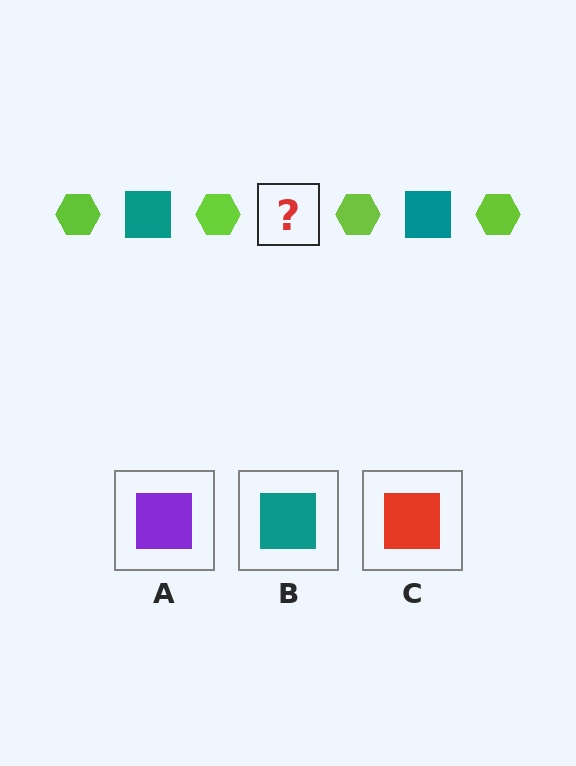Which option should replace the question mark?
Option B.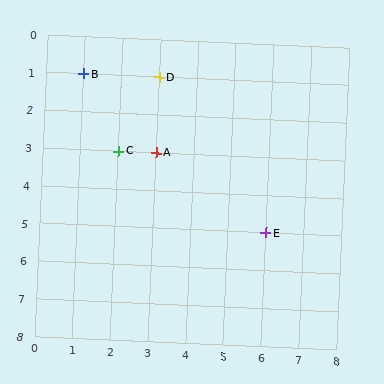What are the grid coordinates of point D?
Point D is at grid coordinates (3, 1).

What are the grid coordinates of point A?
Point A is at grid coordinates (3, 3).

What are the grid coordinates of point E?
Point E is at grid coordinates (6, 5).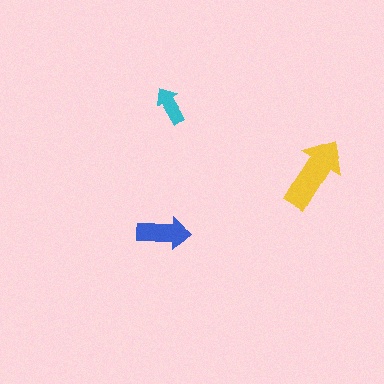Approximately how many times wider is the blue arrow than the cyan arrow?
About 1.5 times wider.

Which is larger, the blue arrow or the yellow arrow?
The yellow one.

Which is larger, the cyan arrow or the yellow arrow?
The yellow one.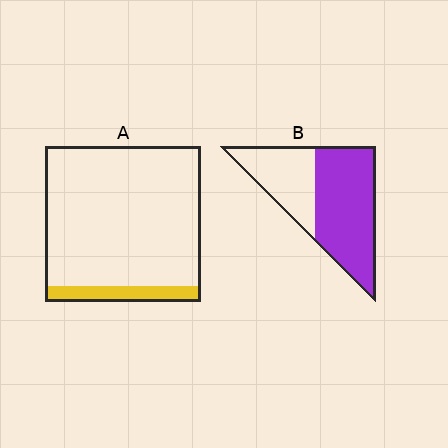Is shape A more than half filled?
No.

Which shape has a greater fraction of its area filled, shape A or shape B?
Shape B.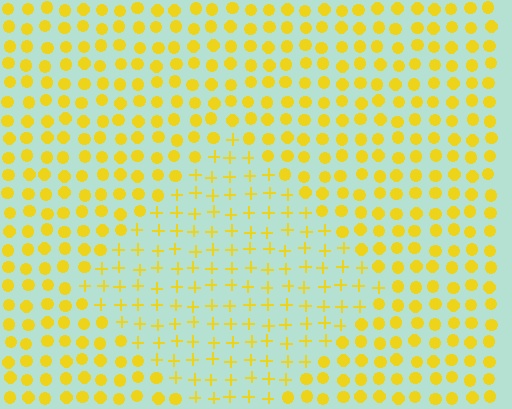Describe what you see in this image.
The image is filled with small yellow elements arranged in a uniform grid. A diamond-shaped region contains plus signs, while the surrounding area contains circles. The boundary is defined purely by the change in element shape.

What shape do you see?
I see a diamond.